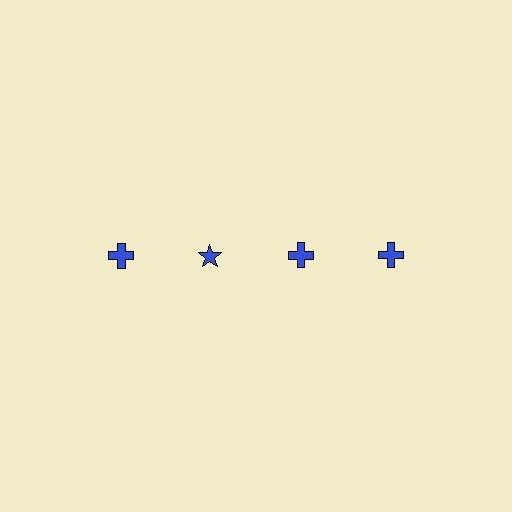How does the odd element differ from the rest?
It has a different shape: star instead of cross.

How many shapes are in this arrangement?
There are 4 shapes arranged in a grid pattern.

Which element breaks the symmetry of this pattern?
The blue star in the top row, second from left column breaks the symmetry. All other shapes are blue crosses.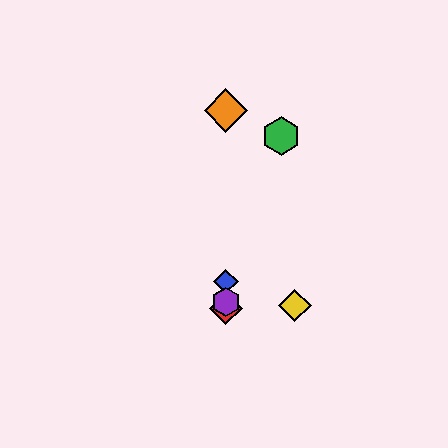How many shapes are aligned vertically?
4 shapes (the red diamond, the blue diamond, the purple hexagon, the orange diamond) are aligned vertically.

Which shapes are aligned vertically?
The red diamond, the blue diamond, the purple hexagon, the orange diamond are aligned vertically.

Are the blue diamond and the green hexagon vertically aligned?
No, the blue diamond is at x≈226 and the green hexagon is at x≈281.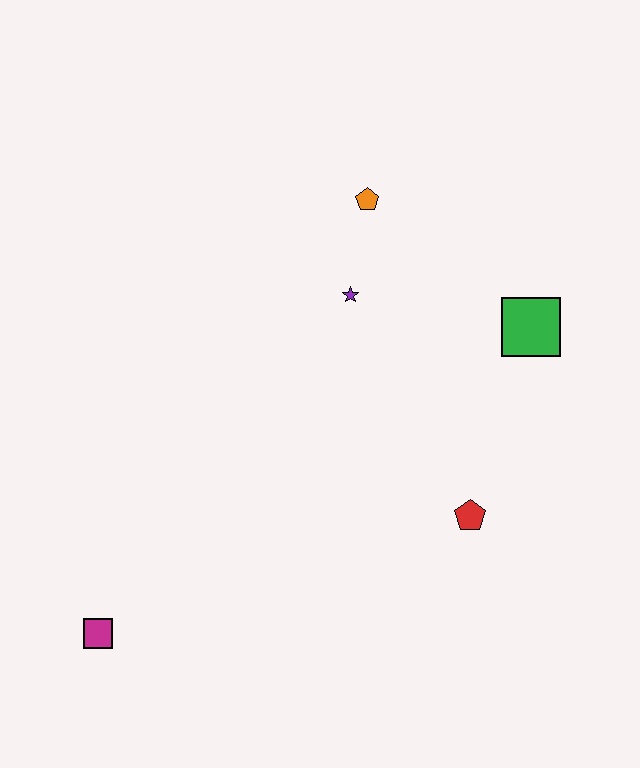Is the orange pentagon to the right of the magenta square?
Yes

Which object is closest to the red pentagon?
The green square is closest to the red pentagon.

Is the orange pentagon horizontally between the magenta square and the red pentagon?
Yes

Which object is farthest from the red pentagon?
The magenta square is farthest from the red pentagon.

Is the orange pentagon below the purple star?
No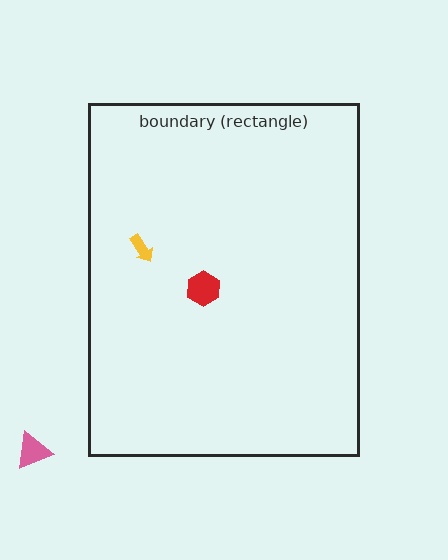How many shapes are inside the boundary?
2 inside, 1 outside.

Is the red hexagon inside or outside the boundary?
Inside.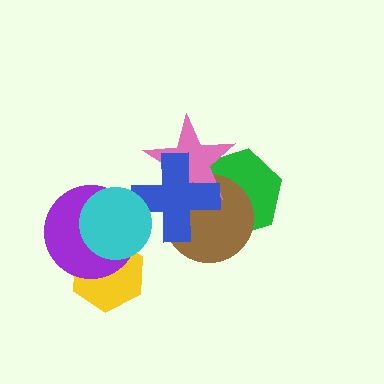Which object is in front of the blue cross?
The cyan circle is in front of the blue cross.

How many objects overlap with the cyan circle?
3 objects overlap with the cyan circle.